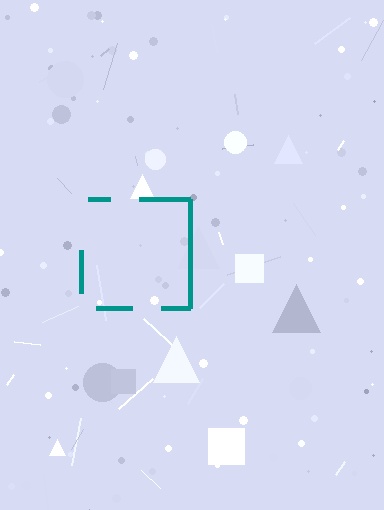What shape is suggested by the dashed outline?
The dashed outline suggests a square.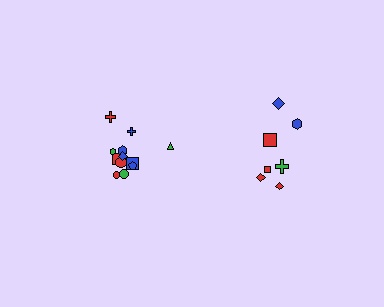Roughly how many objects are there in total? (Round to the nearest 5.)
Roughly 20 objects in total.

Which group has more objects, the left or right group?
The left group.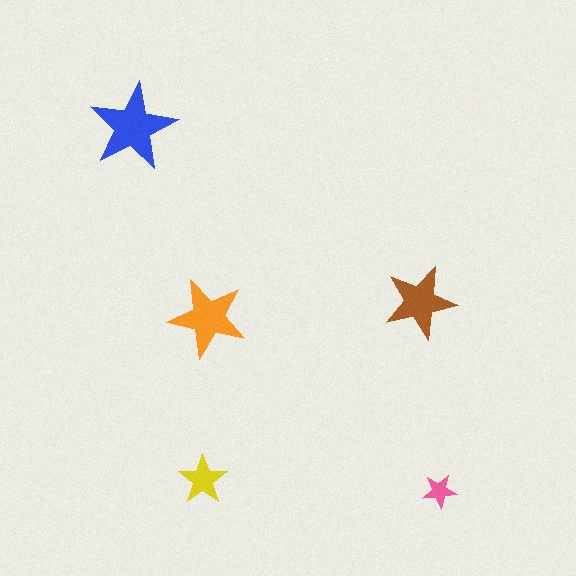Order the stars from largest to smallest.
the blue one, the orange one, the brown one, the yellow one, the pink one.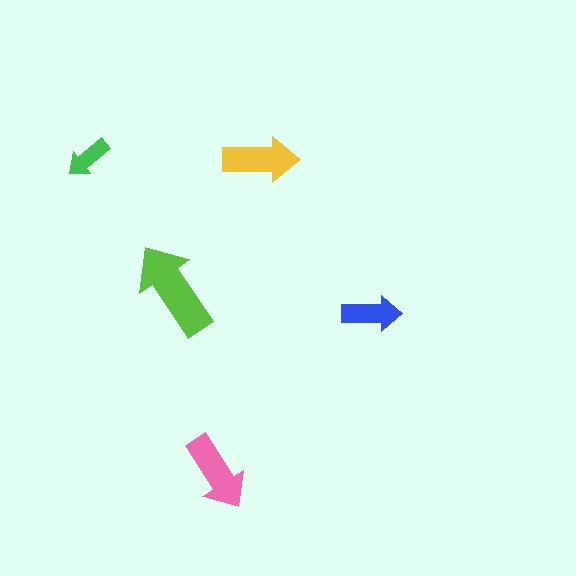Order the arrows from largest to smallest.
the lime one, the pink one, the yellow one, the blue one, the green one.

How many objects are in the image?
There are 5 objects in the image.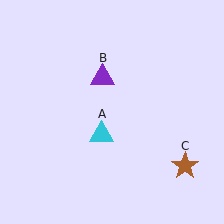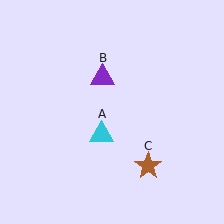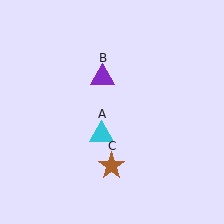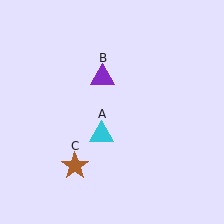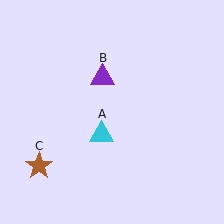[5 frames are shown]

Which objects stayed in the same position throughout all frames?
Cyan triangle (object A) and purple triangle (object B) remained stationary.